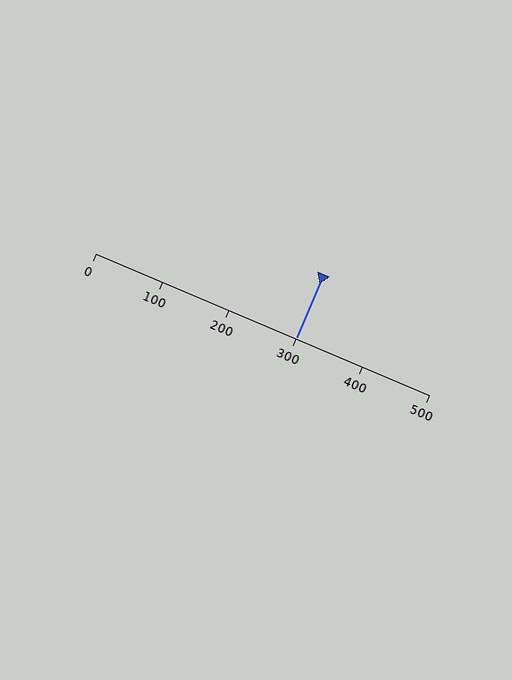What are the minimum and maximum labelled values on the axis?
The axis runs from 0 to 500.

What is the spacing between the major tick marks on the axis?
The major ticks are spaced 100 apart.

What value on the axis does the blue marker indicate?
The marker indicates approximately 300.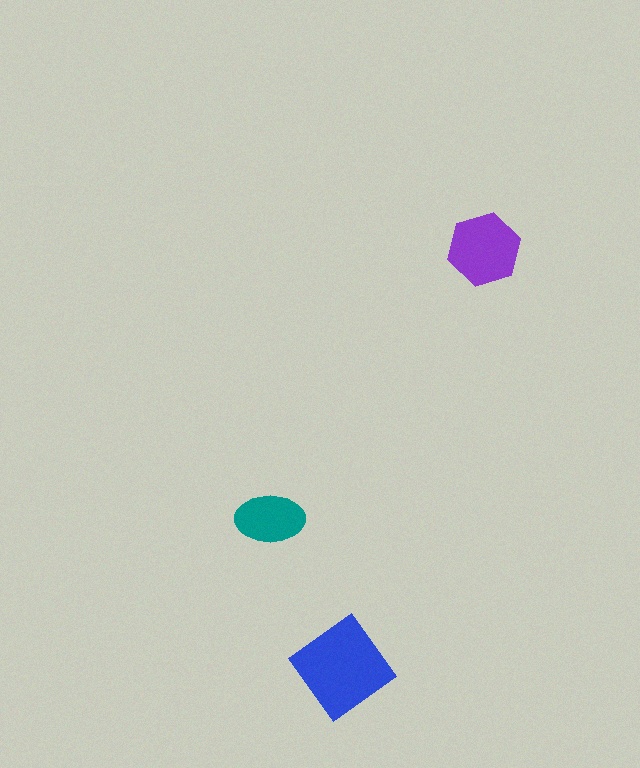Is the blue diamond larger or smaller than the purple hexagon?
Larger.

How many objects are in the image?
There are 3 objects in the image.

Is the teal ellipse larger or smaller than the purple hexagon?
Smaller.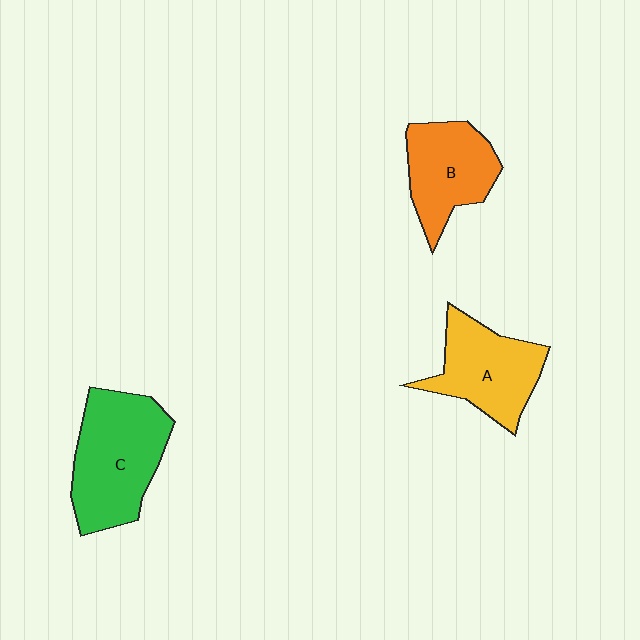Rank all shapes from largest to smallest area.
From largest to smallest: C (green), A (yellow), B (orange).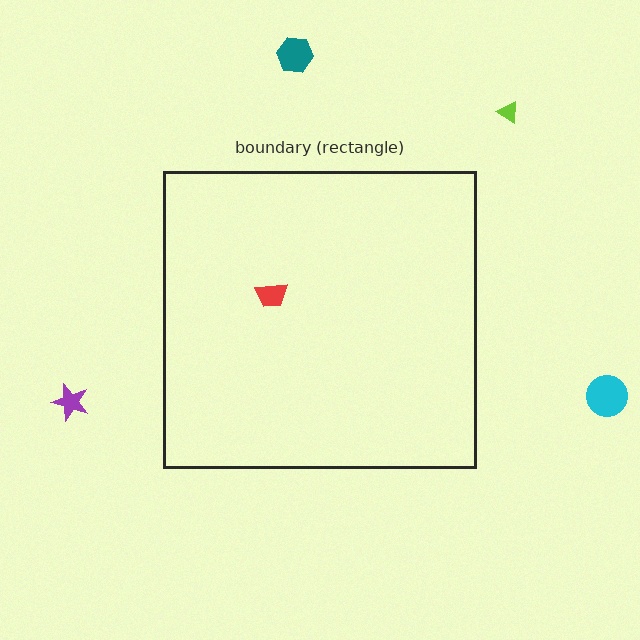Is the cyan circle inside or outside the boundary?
Outside.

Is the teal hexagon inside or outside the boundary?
Outside.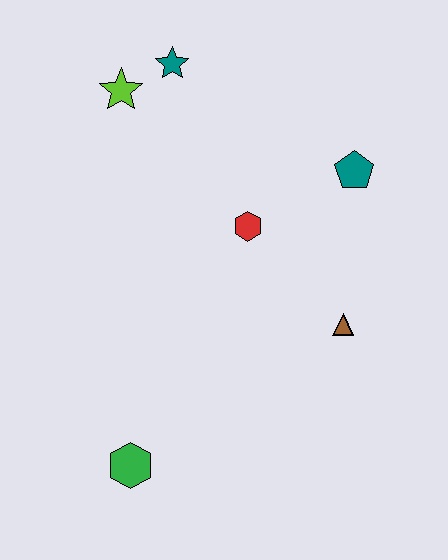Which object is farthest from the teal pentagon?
The green hexagon is farthest from the teal pentagon.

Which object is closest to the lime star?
The teal star is closest to the lime star.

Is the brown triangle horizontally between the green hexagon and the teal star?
No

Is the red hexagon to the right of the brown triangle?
No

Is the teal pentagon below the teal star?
Yes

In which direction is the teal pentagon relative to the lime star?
The teal pentagon is to the right of the lime star.